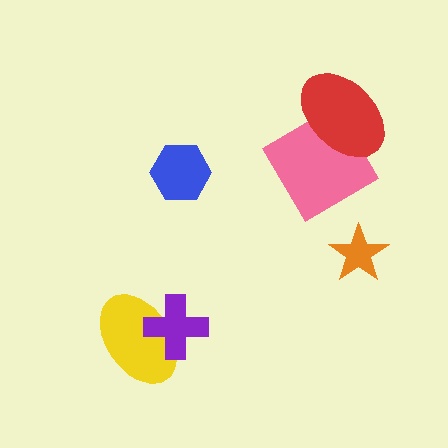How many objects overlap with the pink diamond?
1 object overlaps with the pink diamond.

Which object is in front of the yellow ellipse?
The purple cross is in front of the yellow ellipse.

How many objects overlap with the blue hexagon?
0 objects overlap with the blue hexagon.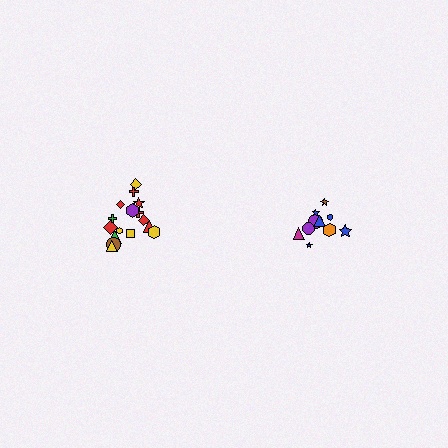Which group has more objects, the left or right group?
The left group.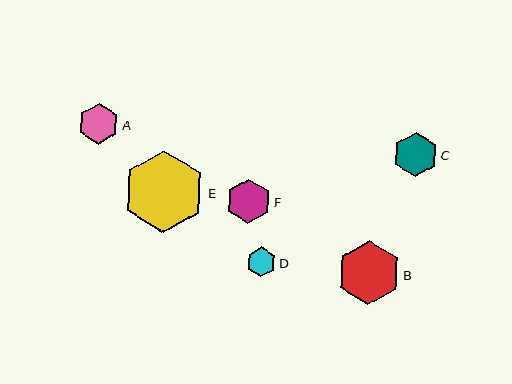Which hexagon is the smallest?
Hexagon D is the smallest with a size of approximately 30 pixels.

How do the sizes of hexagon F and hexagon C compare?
Hexagon F and hexagon C are approximately the same size.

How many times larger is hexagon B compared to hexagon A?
Hexagon B is approximately 1.5 times the size of hexagon A.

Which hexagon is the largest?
Hexagon E is the largest with a size of approximately 82 pixels.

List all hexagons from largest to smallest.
From largest to smallest: E, B, F, C, A, D.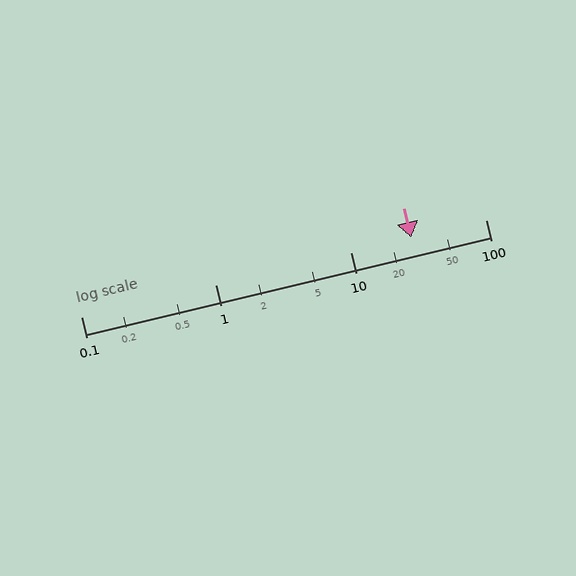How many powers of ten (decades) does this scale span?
The scale spans 3 decades, from 0.1 to 100.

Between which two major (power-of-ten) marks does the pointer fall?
The pointer is between 10 and 100.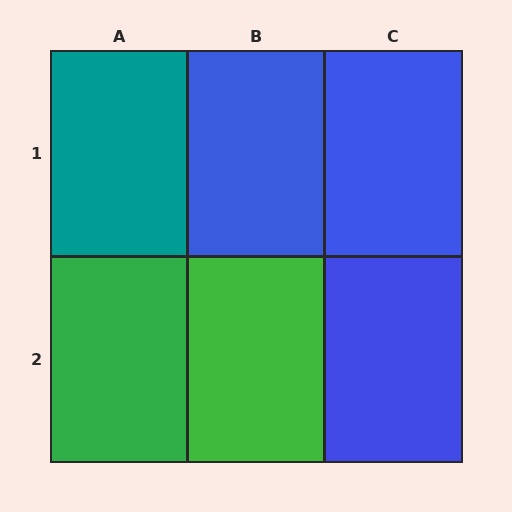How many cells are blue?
3 cells are blue.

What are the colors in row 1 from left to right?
Teal, blue, blue.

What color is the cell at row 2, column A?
Green.